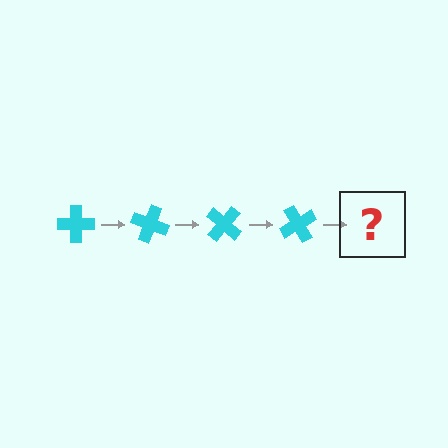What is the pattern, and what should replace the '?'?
The pattern is that the cross rotates 20 degrees each step. The '?' should be a cyan cross rotated 80 degrees.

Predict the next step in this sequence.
The next step is a cyan cross rotated 80 degrees.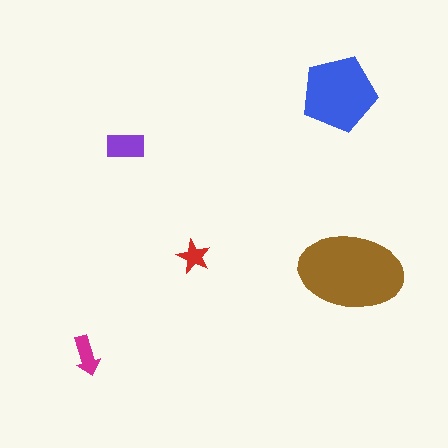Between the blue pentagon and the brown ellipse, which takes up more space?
The brown ellipse.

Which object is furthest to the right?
The brown ellipse is rightmost.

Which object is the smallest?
The red star.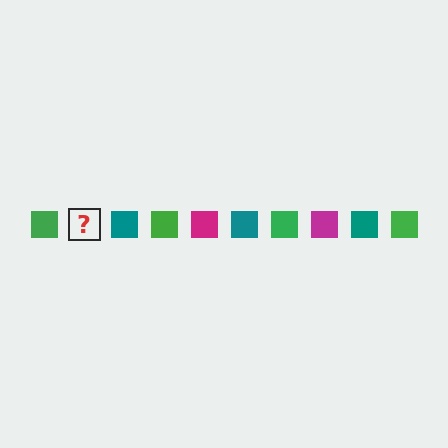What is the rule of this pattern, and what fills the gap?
The rule is that the pattern cycles through green, magenta, teal squares. The gap should be filled with a magenta square.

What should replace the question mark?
The question mark should be replaced with a magenta square.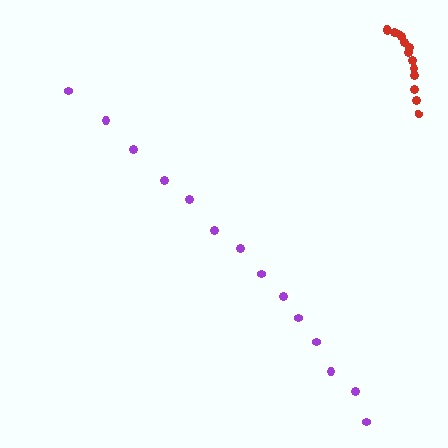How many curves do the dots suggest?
There are 2 distinct paths.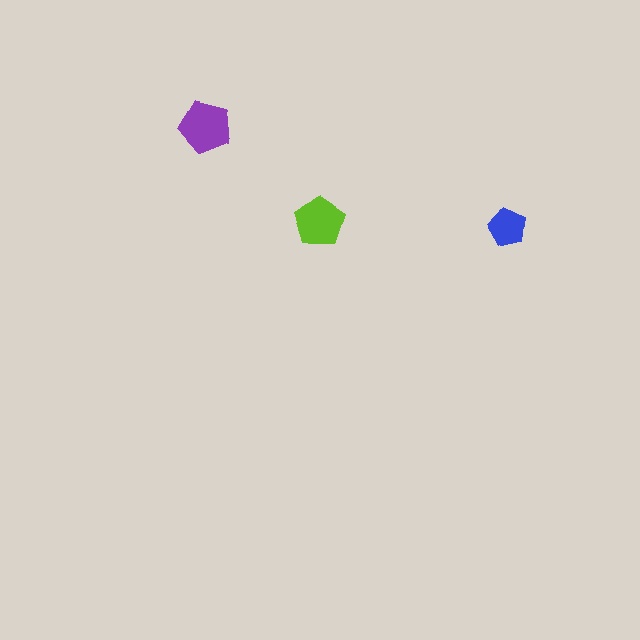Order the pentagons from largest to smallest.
the purple one, the lime one, the blue one.